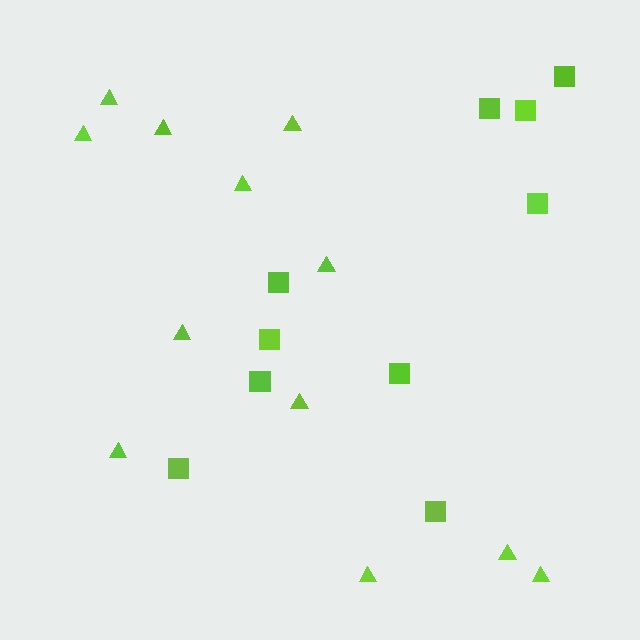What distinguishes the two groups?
There are 2 groups: one group of squares (10) and one group of triangles (12).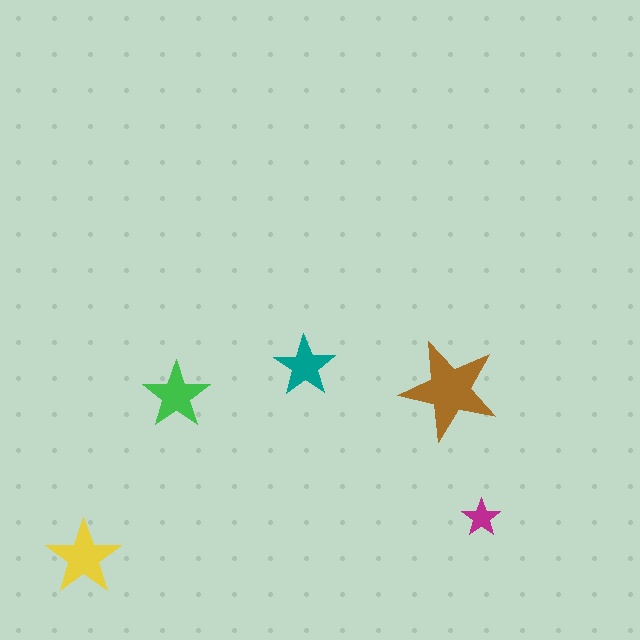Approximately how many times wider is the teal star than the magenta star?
About 1.5 times wider.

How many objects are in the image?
There are 5 objects in the image.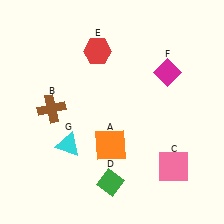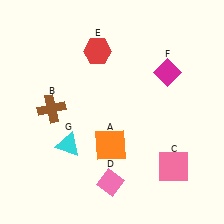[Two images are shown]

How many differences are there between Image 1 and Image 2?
There is 1 difference between the two images.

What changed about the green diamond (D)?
In Image 1, D is green. In Image 2, it changed to pink.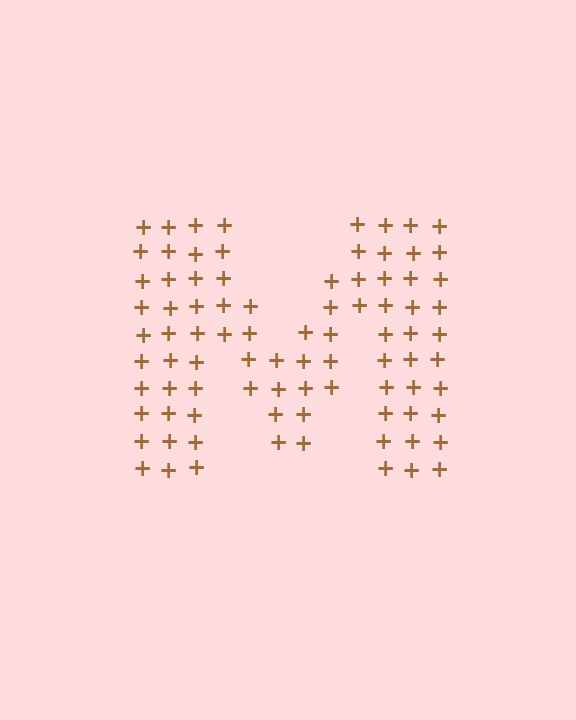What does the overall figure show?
The overall figure shows the letter M.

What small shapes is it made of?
It is made of small plus signs.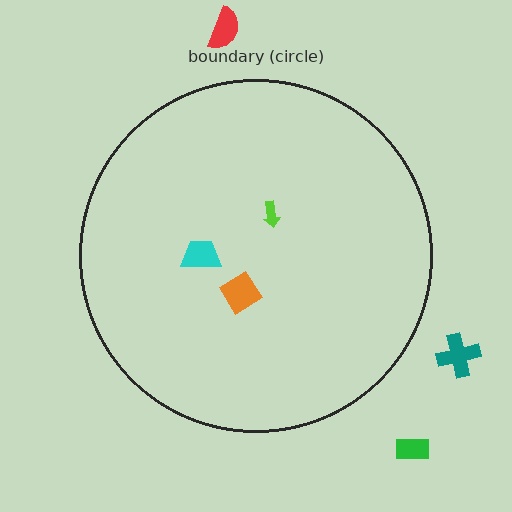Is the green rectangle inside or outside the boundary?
Outside.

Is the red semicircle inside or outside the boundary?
Outside.